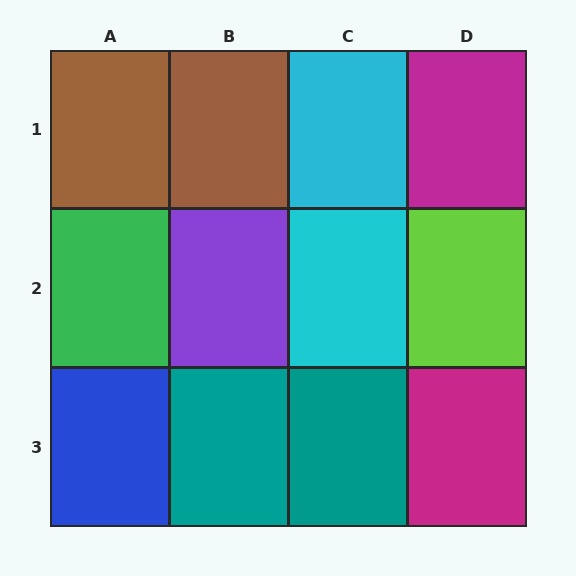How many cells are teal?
2 cells are teal.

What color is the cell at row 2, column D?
Lime.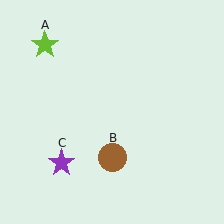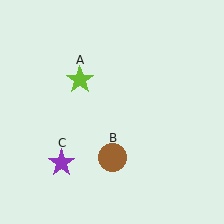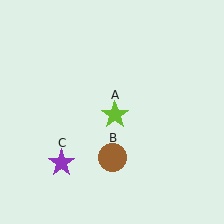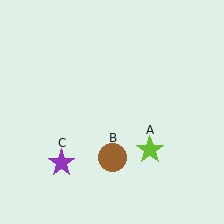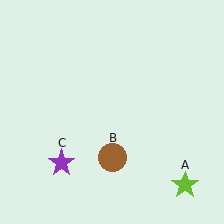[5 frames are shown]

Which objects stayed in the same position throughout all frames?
Brown circle (object B) and purple star (object C) remained stationary.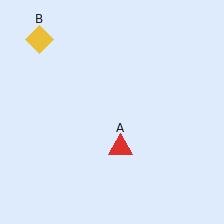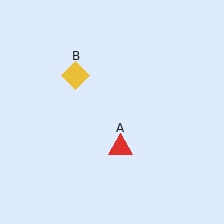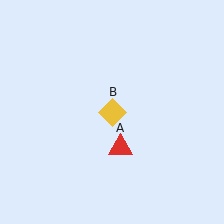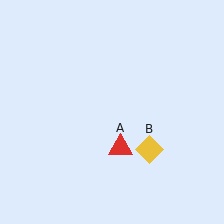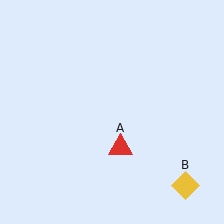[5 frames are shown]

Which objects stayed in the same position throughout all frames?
Red triangle (object A) remained stationary.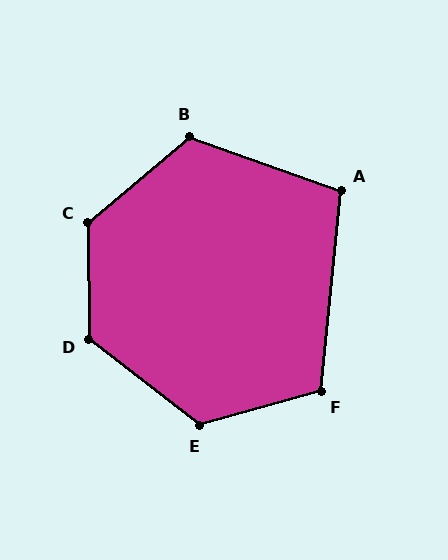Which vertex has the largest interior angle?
C, at approximately 130 degrees.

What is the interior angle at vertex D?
Approximately 128 degrees (obtuse).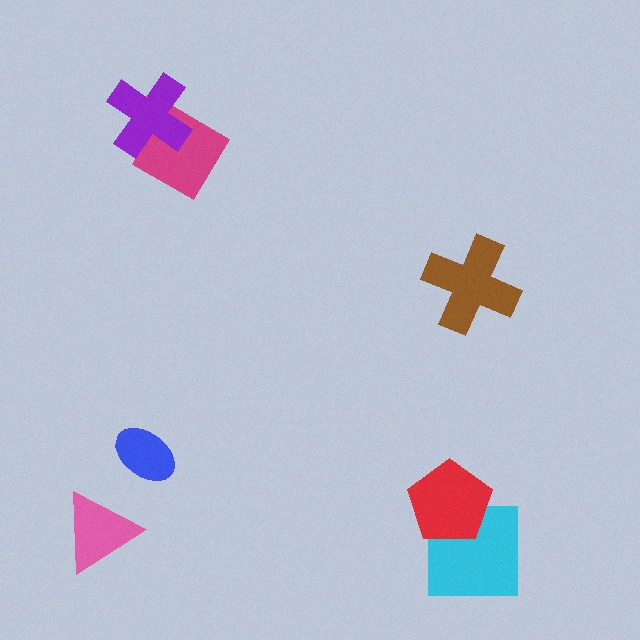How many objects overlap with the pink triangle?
0 objects overlap with the pink triangle.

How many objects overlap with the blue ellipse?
0 objects overlap with the blue ellipse.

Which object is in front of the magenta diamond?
The purple cross is in front of the magenta diamond.